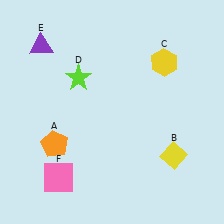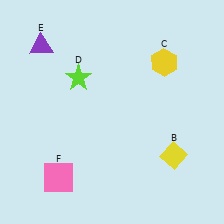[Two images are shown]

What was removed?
The orange pentagon (A) was removed in Image 2.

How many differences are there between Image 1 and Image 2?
There is 1 difference between the two images.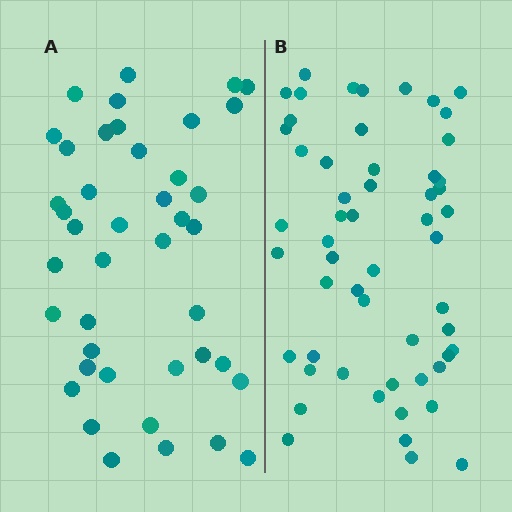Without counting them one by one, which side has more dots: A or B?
Region B (the right region) has more dots.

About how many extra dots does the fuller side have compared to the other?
Region B has approximately 15 more dots than region A.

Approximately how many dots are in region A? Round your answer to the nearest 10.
About 40 dots. (The exact count is 42, which rounds to 40.)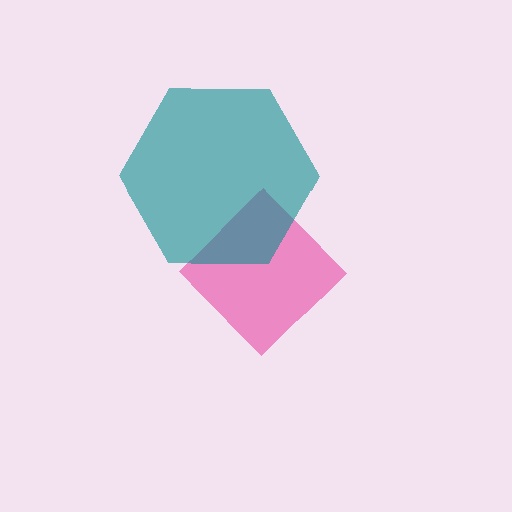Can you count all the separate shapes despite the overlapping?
Yes, there are 2 separate shapes.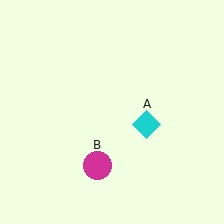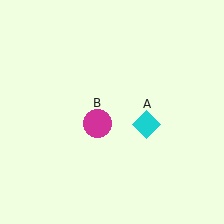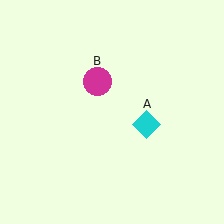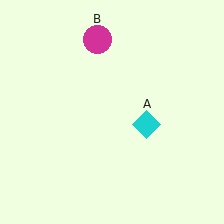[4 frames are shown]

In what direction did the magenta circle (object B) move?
The magenta circle (object B) moved up.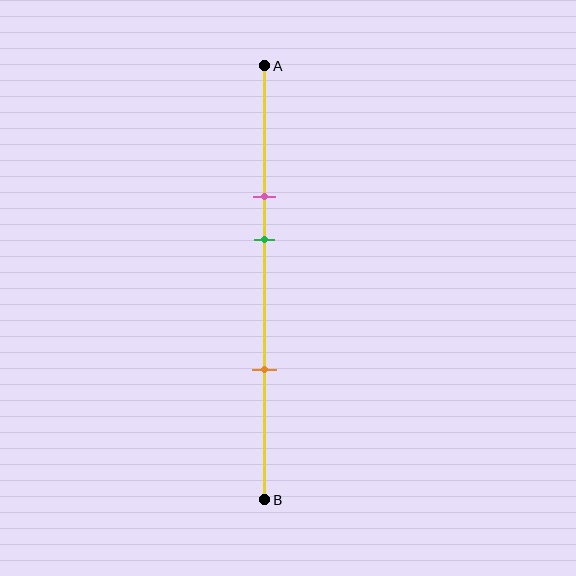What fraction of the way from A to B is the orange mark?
The orange mark is approximately 70% (0.7) of the way from A to B.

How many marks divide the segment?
There are 3 marks dividing the segment.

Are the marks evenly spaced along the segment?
No, the marks are not evenly spaced.